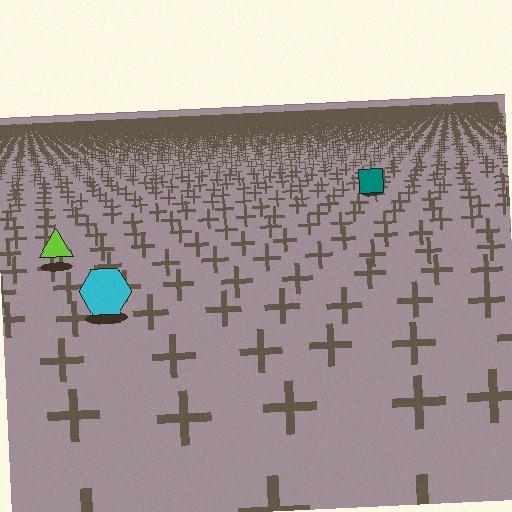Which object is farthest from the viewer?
The teal square is farthest from the viewer. It appears smaller and the ground texture around it is denser.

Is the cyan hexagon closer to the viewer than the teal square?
Yes. The cyan hexagon is closer — you can tell from the texture gradient: the ground texture is coarser near it.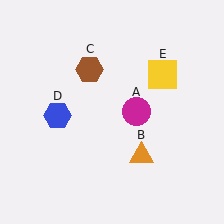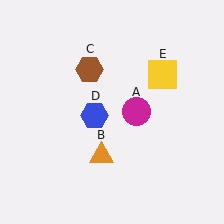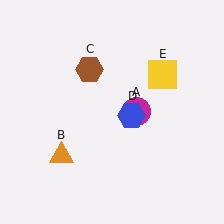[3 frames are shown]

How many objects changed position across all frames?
2 objects changed position: orange triangle (object B), blue hexagon (object D).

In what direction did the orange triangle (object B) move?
The orange triangle (object B) moved left.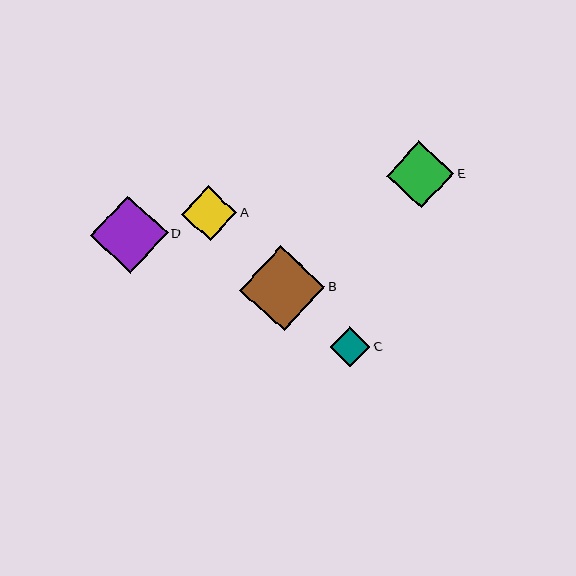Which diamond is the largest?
Diamond B is the largest with a size of approximately 85 pixels.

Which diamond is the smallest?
Diamond C is the smallest with a size of approximately 40 pixels.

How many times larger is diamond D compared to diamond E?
Diamond D is approximately 1.2 times the size of diamond E.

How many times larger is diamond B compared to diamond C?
Diamond B is approximately 2.1 times the size of diamond C.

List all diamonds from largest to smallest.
From largest to smallest: B, D, E, A, C.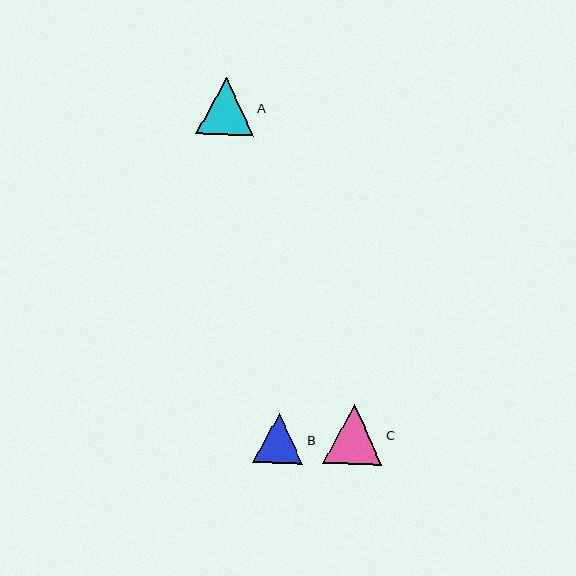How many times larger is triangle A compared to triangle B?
Triangle A is approximately 1.1 times the size of triangle B.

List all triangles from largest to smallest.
From largest to smallest: C, A, B.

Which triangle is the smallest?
Triangle B is the smallest with a size of approximately 50 pixels.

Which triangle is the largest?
Triangle C is the largest with a size of approximately 60 pixels.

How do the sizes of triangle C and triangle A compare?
Triangle C and triangle A are approximately the same size.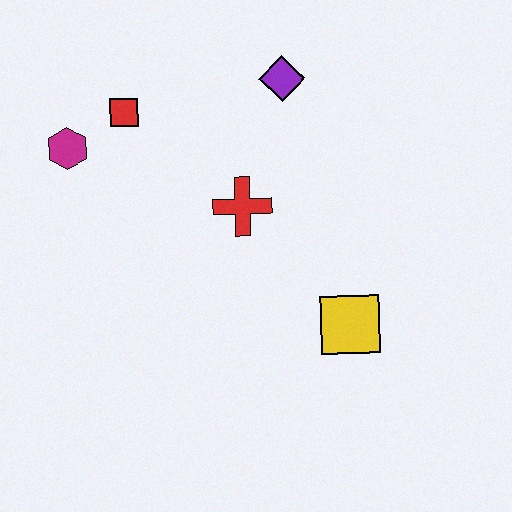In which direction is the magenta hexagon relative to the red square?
The magenta hexagon is to the left of the red square.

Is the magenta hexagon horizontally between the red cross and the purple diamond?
No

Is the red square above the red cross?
Yes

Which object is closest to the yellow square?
The red cross is closest to the yellow square.